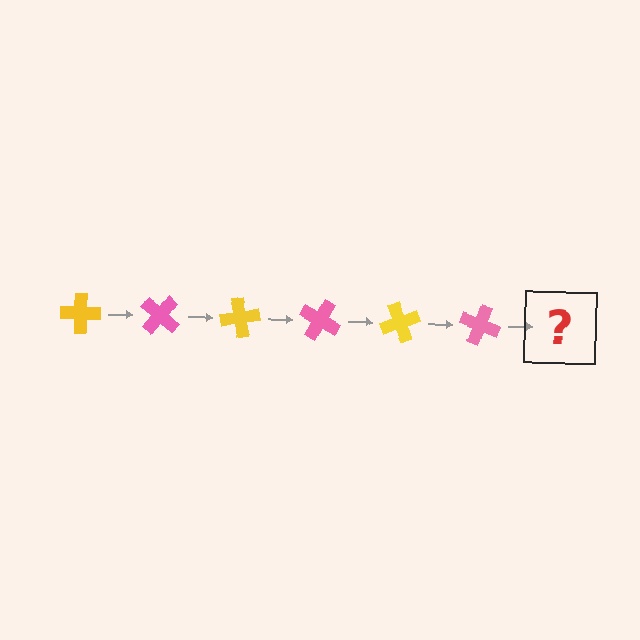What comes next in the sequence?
The next element should be a yellow cross, rotated 240 degrees from the start.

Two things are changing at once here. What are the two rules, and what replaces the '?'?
The two rules are that it rotates 40 degrees each step and the color cycles through yellow and pink. The '?' should be a yellow cross, rotated 240 degrees from the start.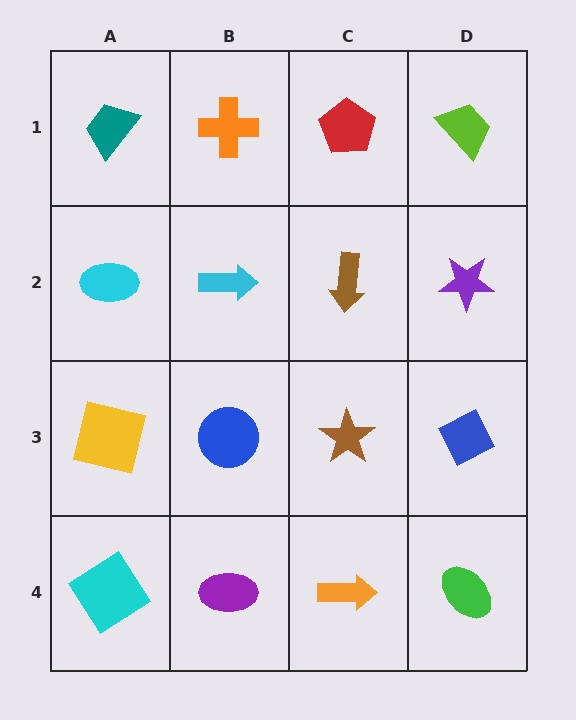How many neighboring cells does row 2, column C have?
4.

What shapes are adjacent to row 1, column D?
A purple star (row 2, column D), a red pentagon (row 1, column C).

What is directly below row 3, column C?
An orange arrow.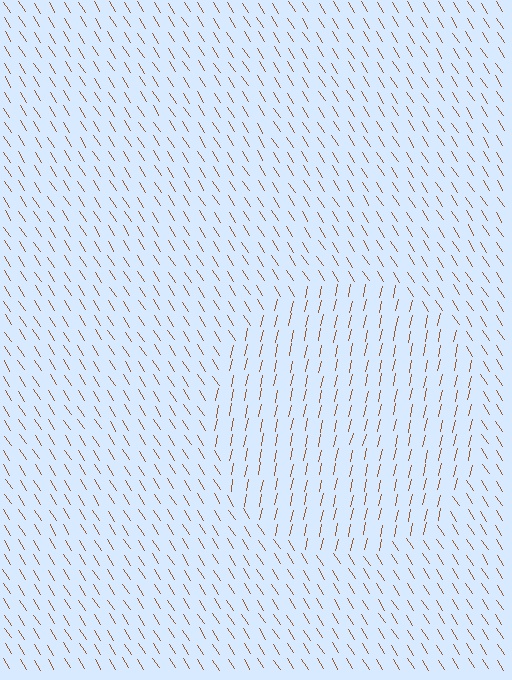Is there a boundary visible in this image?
Yes, there is a texture boundary formed by a change in line orientation.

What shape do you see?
I see a circle.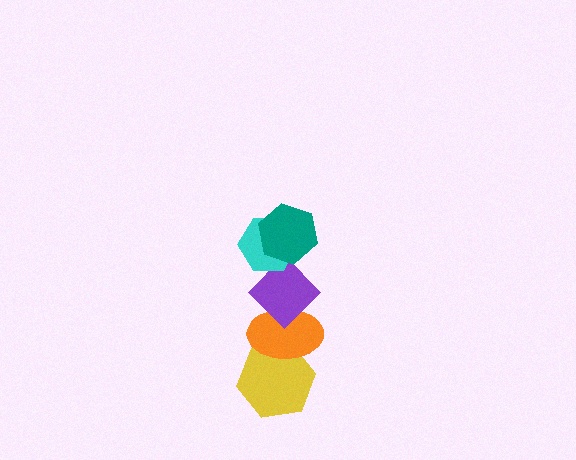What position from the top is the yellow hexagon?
The yellow hexagon is 5th from the top.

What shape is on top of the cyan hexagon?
The teal hexagon is on top of the cyan hexagon.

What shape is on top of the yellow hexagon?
The orange ellipse is on top of the yellow hexagon.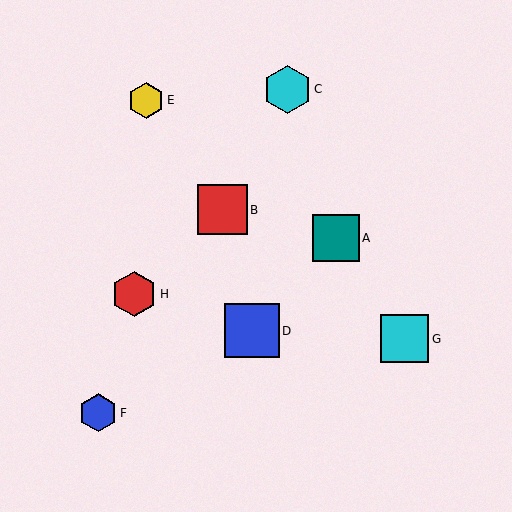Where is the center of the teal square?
The center of the teal square is at (336, 238).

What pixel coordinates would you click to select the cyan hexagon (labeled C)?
Click at (287, 89) to select the cyan hexagon C.